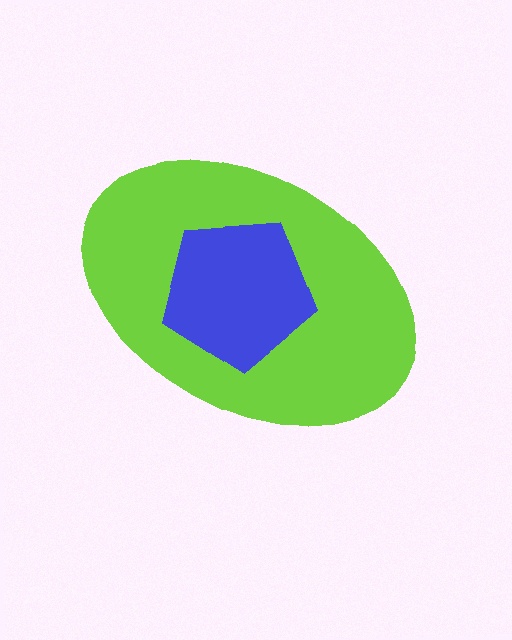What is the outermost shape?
The lime ellipse.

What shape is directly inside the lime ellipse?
The blue pentagon.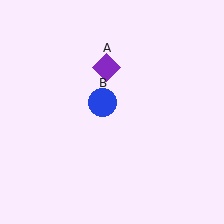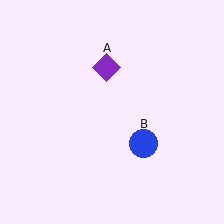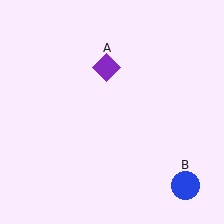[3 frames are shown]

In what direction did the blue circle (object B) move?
The blue circle (object B) moved down and to the right.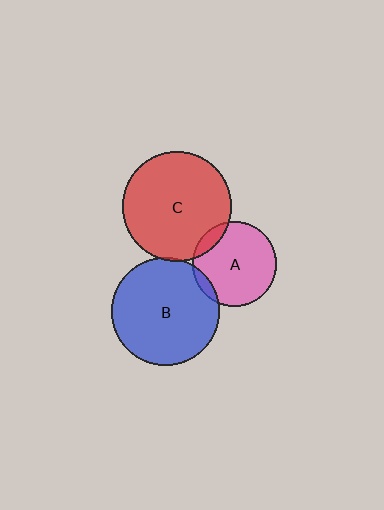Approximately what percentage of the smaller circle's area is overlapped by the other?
Approximately 5%.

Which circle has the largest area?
Circle C (red).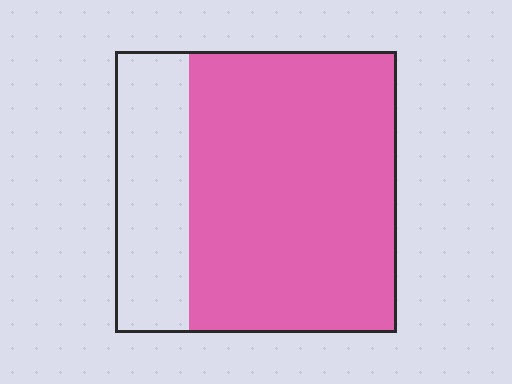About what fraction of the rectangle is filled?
About three quarters (3/4).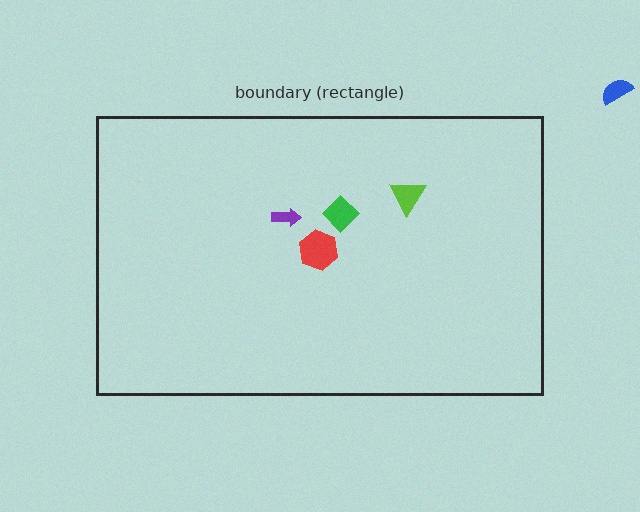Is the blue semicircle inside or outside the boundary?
Outside.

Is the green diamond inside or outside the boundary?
Inside.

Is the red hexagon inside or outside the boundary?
Inside.